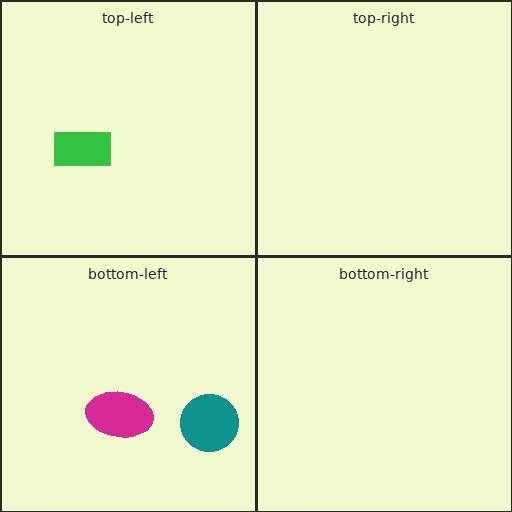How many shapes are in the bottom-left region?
2.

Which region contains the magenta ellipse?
The bottom-left region.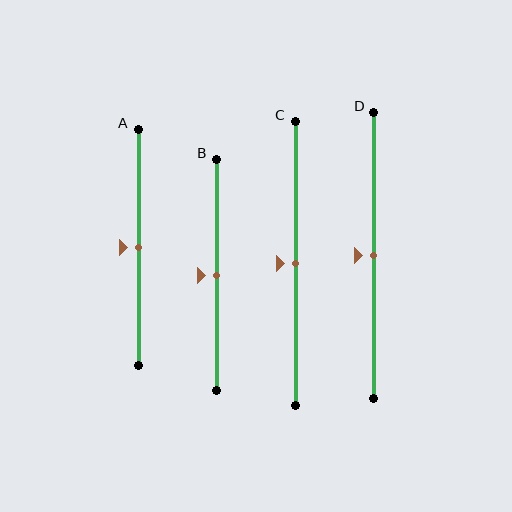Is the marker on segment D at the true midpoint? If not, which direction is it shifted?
Yes, the marker on segment D is at the true midpoint.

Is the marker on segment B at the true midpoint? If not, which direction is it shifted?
Yes, the marker on segment B is at the true midpoint.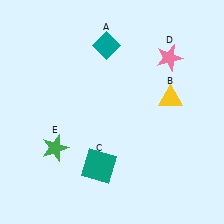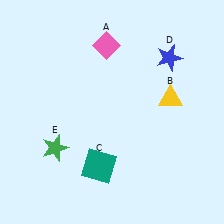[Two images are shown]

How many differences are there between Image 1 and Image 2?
There are 2 differences between the two images.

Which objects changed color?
A changed from teal to pink. D changed from pink to blue.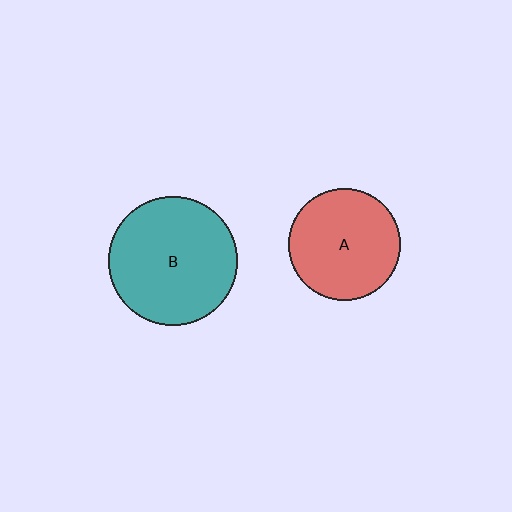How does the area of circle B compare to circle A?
Approximately 1.3 times.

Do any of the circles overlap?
No, none of the circles overlap.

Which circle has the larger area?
Circle B (teal).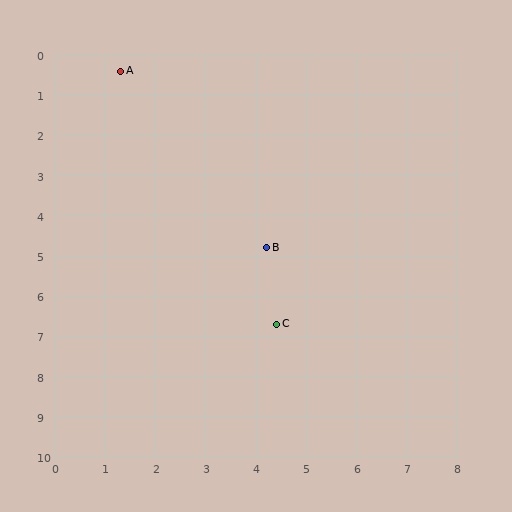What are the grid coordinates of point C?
Point C is at approximately (4.4, 6.7).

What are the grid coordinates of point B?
Point B is at approximately (4.2, 4.8).